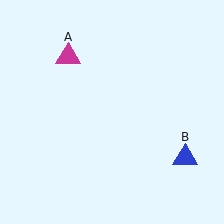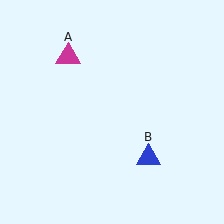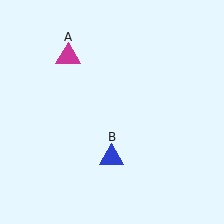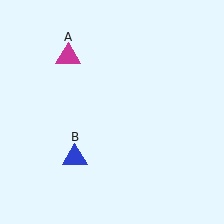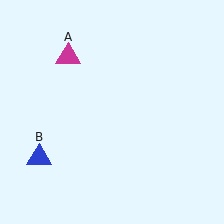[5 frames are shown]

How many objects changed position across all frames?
1 object changed position: blue triangle (object B).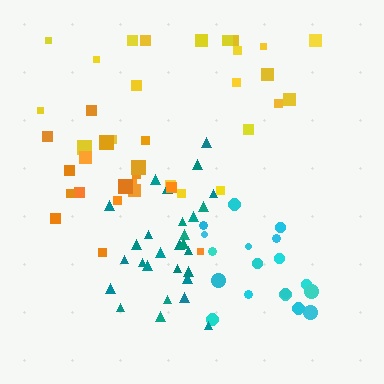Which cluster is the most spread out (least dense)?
Yellow.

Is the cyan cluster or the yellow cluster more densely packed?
Cyan.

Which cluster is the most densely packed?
Teal.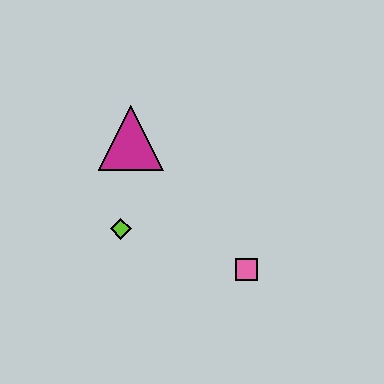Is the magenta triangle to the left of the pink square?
Yes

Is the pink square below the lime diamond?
Yes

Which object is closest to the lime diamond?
The magenta triangle is closest to the lime diamond.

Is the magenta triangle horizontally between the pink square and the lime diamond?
Yes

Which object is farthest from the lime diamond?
The pink square is farthest from the lime diamond.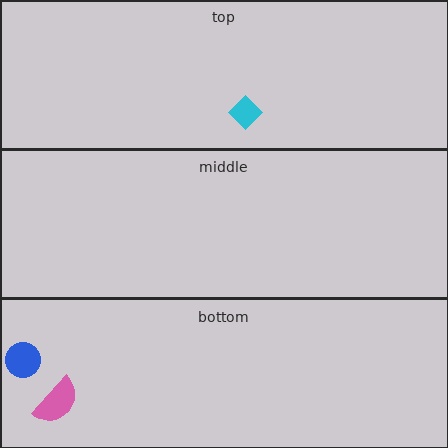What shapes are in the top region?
The cyan diamond.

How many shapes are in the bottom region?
2.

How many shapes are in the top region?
1.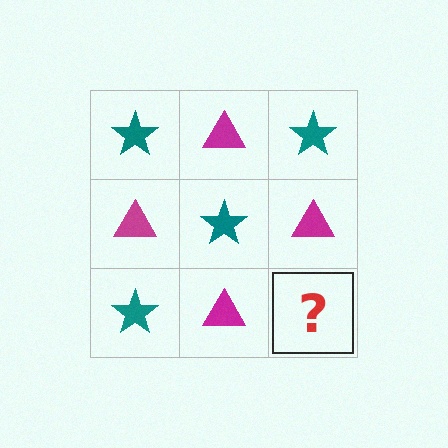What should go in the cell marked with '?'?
The missing cell should contain a teal star.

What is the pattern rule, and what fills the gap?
The rule is that it alternates teal star and magenta triangle in a checkerboard pattern. The gap should be filled with a teal star.